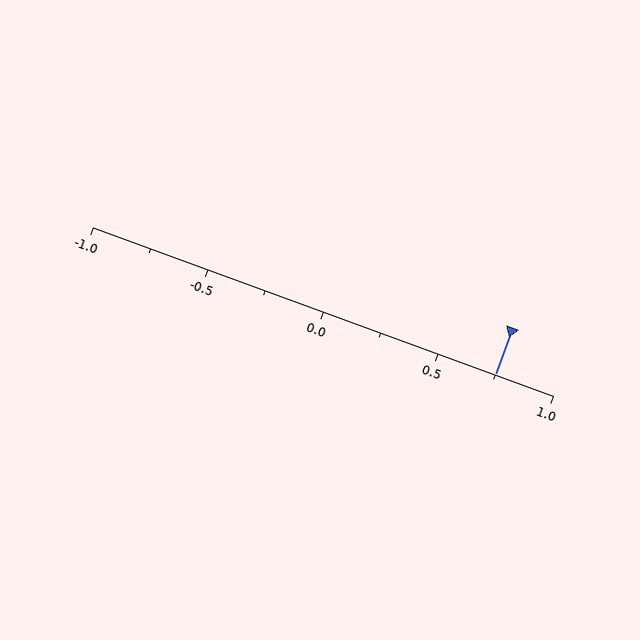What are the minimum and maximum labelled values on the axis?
The axis runs from -1.0 to 1.0.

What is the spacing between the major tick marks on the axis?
The major ticks are spaced 0.5 apart.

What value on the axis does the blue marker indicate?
The marker indicates approximately 0.75.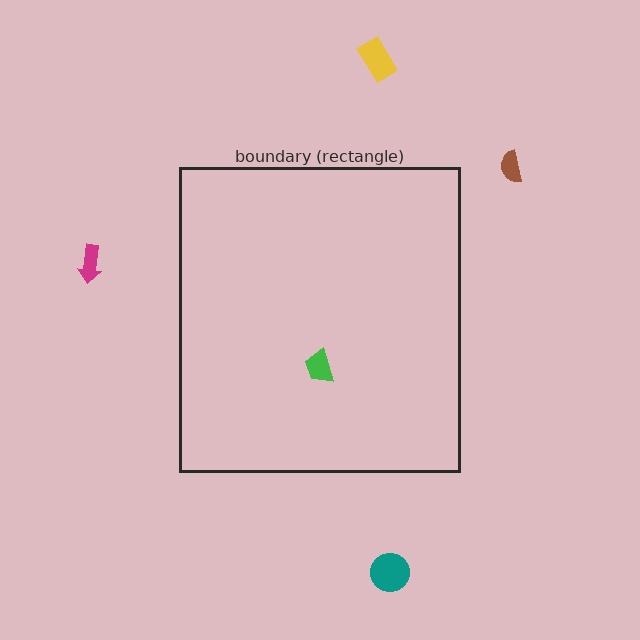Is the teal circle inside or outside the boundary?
Outside.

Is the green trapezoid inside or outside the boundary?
Inside.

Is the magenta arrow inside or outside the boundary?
Outside.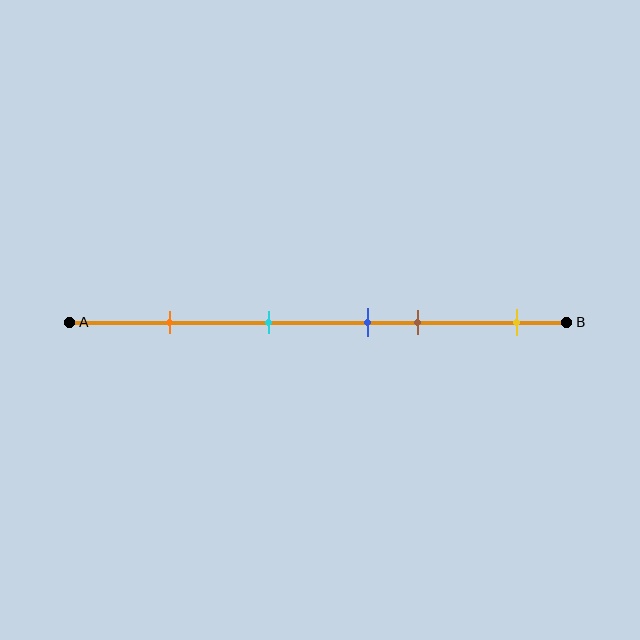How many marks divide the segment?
There are 5 marks dividing the segment.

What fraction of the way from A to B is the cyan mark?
The cyan mark is approximately 40% (0.4) of the way from A to B.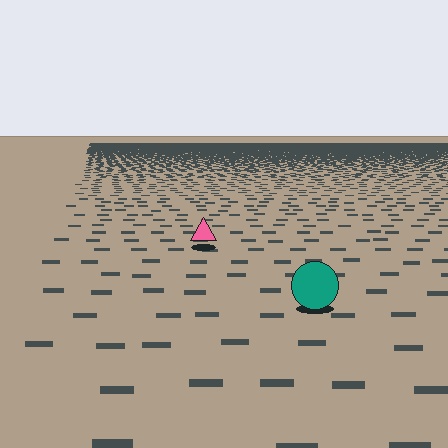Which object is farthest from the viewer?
The pink triangle is farthest from the viewer. It appears smaller and the ground texture around it is denser.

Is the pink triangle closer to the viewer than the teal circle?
No. The teal circle is closer — you can tell from the texture gradient: the ground texture is coarser near it.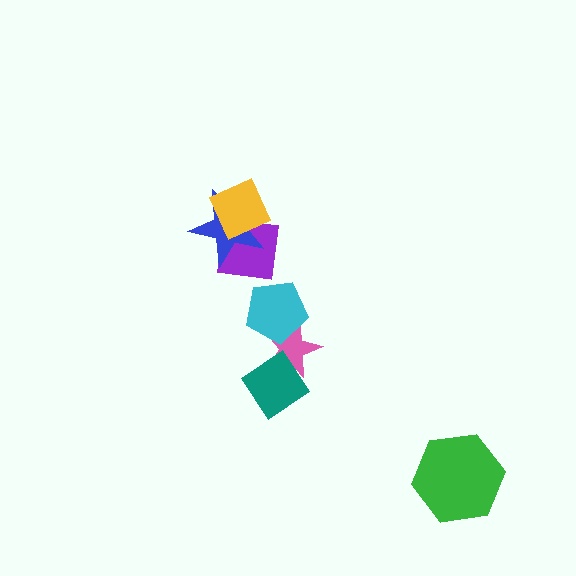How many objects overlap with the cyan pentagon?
1 object overlaps with the cyan pentagon.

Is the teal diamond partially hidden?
No, no other shape covers it.